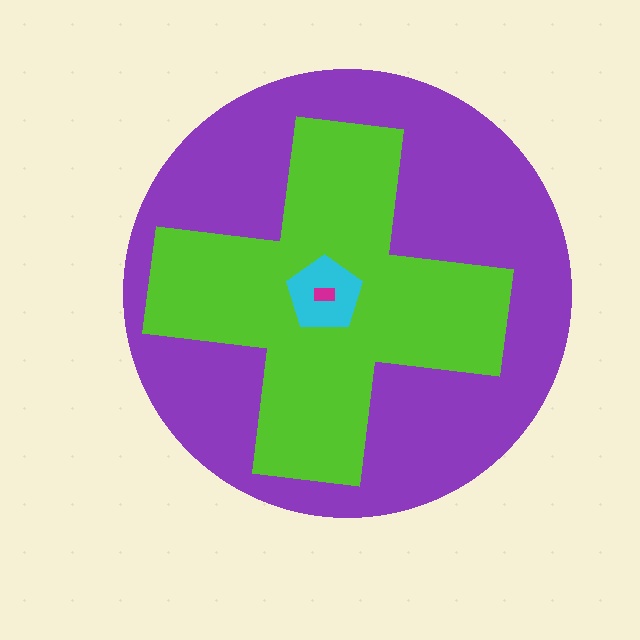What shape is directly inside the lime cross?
The cyan pentagon.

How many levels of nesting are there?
4.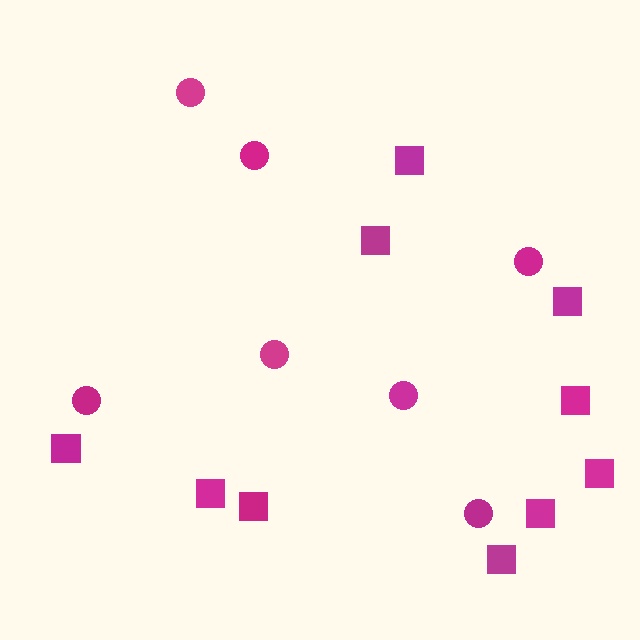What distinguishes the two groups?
There are 2 groups: one group of squares (10) and one group of circles (7).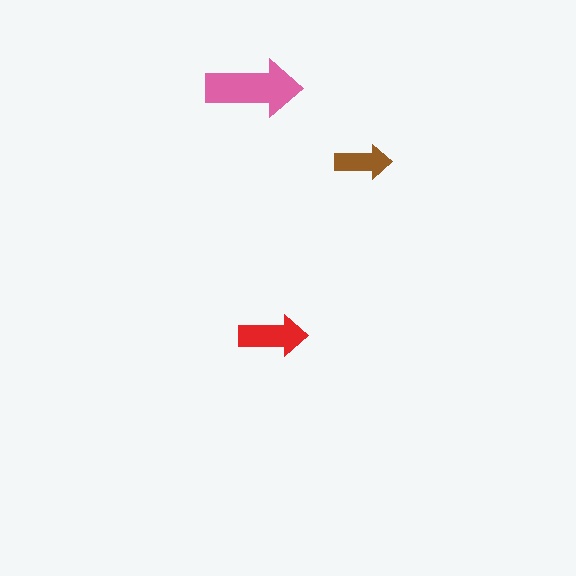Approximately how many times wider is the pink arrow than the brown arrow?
About 1.5 times wider.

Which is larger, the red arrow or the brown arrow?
The red one.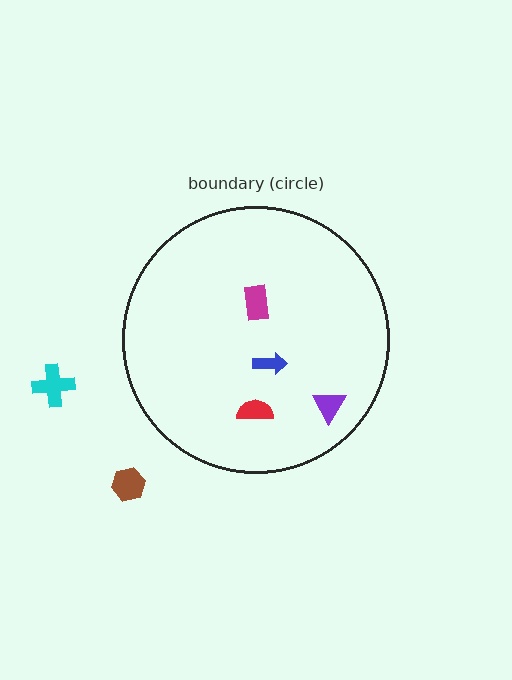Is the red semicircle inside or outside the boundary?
Inside.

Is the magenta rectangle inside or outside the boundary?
Inside.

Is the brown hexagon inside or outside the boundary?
Outside.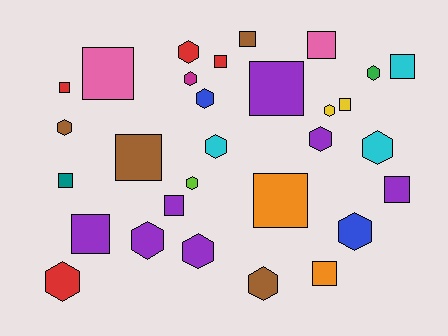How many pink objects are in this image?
There are 2 pink objects.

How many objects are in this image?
There are 30 objects.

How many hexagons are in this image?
There are 15 hexagons.